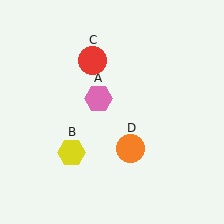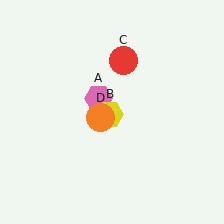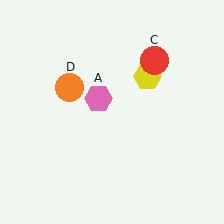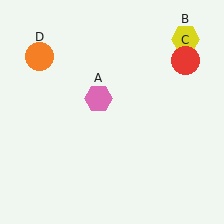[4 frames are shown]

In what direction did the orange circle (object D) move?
The orange circle (object D) moved up and to the left.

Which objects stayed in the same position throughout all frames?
Pink hexagon (object A) remained stationary.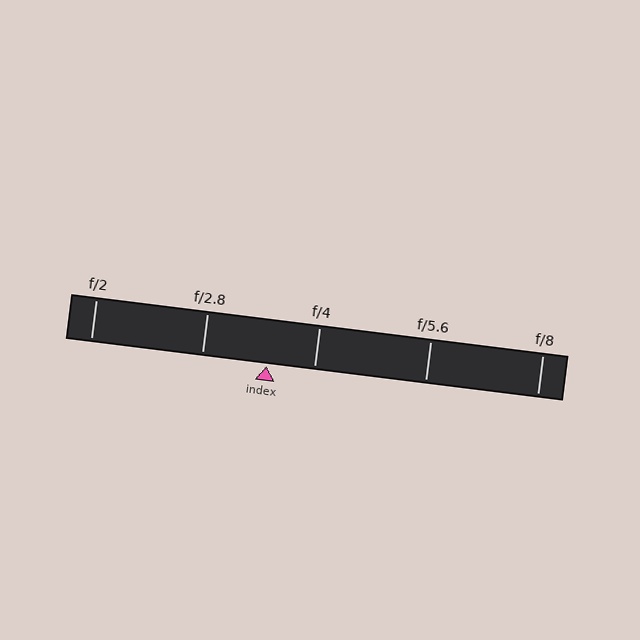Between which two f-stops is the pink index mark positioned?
The index mark is between f/2.8 and f/4.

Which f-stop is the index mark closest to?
The index mark is closest to f/4.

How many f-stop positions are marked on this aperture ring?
There are 5 f-stop positions marked.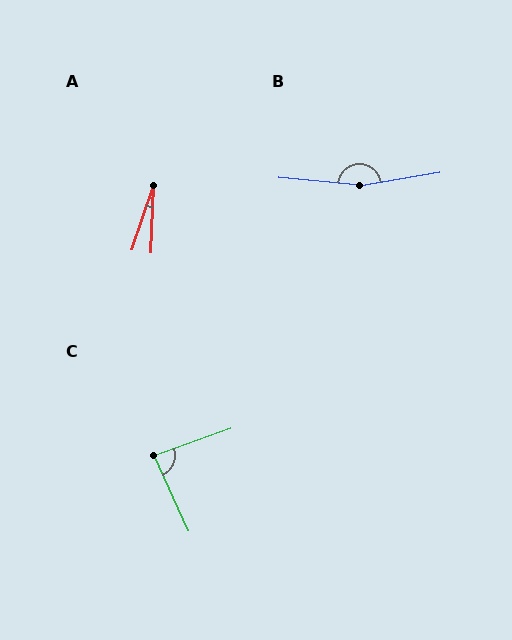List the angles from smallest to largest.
A (16°), C (85°), B (165°).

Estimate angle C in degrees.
Approximately 85 degrees.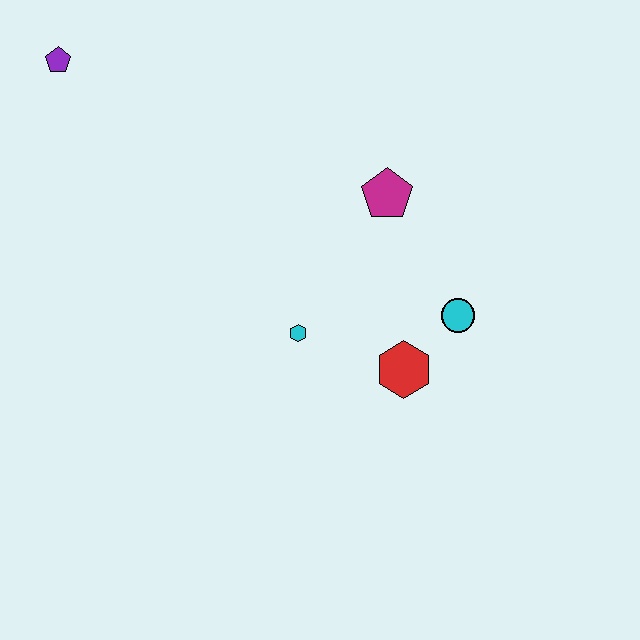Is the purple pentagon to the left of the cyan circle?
Yes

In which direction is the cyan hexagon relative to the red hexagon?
The cyan hexagon is to the left of the red hexagon.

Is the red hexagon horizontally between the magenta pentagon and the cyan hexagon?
No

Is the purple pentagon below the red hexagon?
No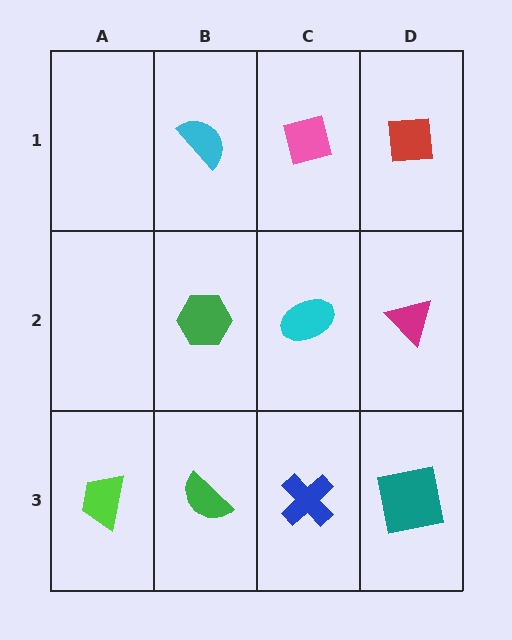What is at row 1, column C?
A pink square.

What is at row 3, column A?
A lime trapezoid.